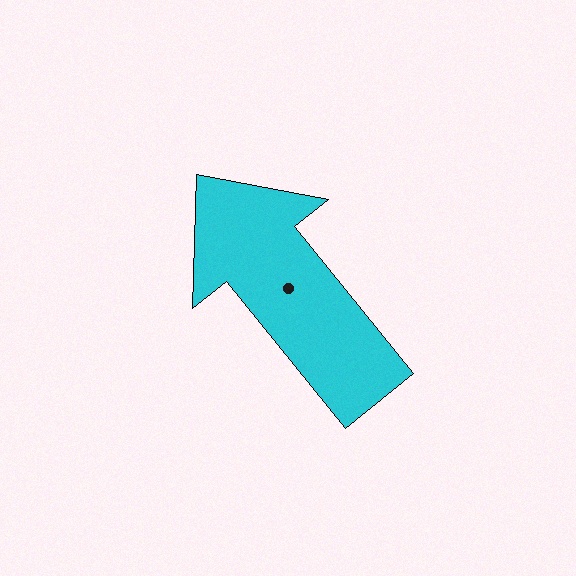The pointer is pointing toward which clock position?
Roughly 11 o'clock.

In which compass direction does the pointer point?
Northwest.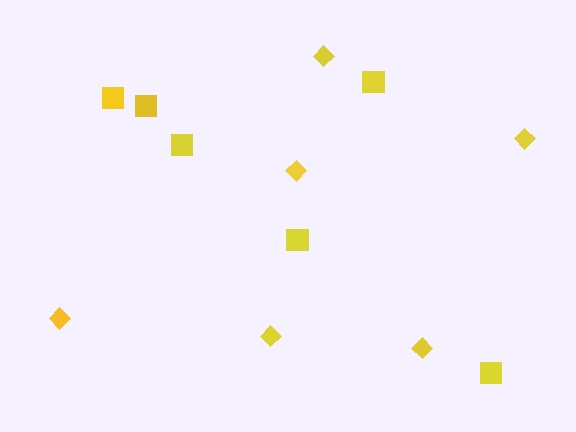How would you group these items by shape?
There are 2 groups: one group of diamonds (6) and one group of squares (6).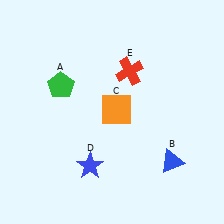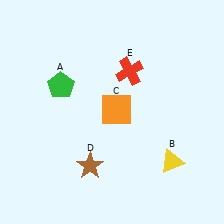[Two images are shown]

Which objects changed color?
B changed from blue to yellow. D changed from blue to brown.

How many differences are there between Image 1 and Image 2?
There are 2 differences between the two images.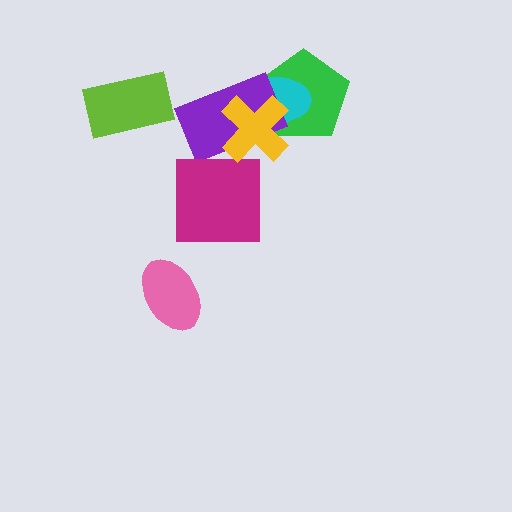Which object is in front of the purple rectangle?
The yellow cross is in front of the purple rectangle.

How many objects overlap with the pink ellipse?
0 objects overlap with the pink ellipse.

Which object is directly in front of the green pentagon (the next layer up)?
The cyan ellipse is directly in front of the green pentagon.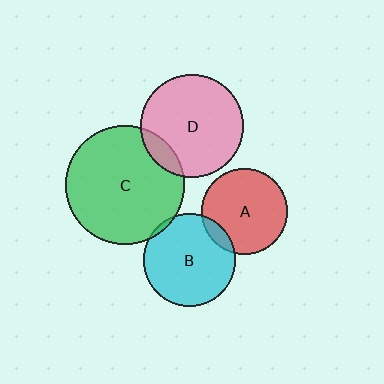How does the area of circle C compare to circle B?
Approximately 1.7 times.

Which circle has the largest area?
Circle C (green).